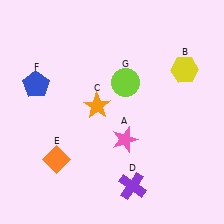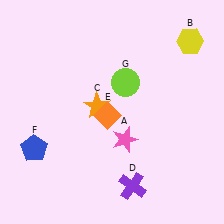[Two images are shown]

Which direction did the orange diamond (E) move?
The orange diamond (E) moved right.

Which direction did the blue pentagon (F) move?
The blue pentagon (F) moved down.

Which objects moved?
The objects that moved are: the yellow hexagon (B), the orange diamond (E), the blue pentagon (F).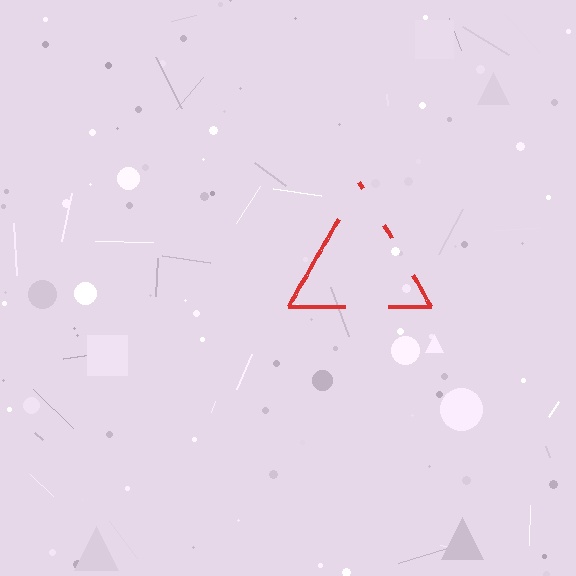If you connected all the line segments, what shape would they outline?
They would outline a triangle.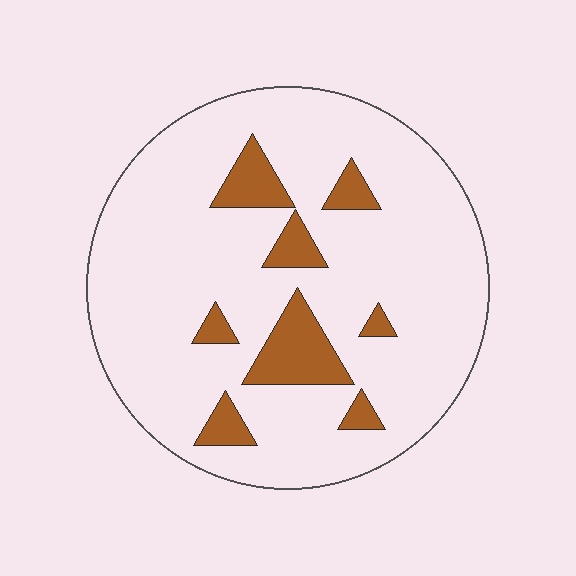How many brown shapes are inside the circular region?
8.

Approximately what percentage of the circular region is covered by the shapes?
Approximately 15%.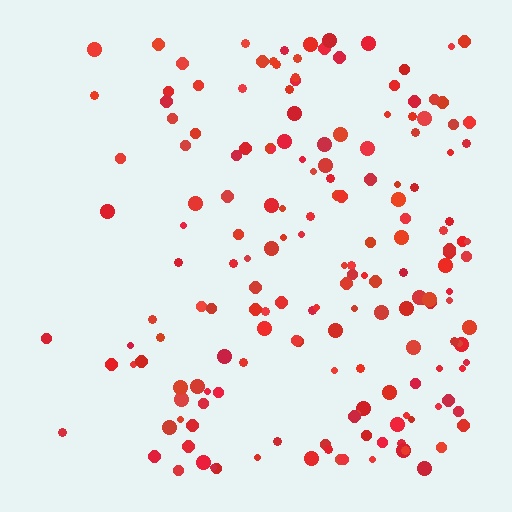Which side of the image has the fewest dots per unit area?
The left.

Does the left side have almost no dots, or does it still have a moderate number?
Still a moderate number, just noticeably fewer than the right.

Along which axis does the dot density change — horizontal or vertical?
Horizontal.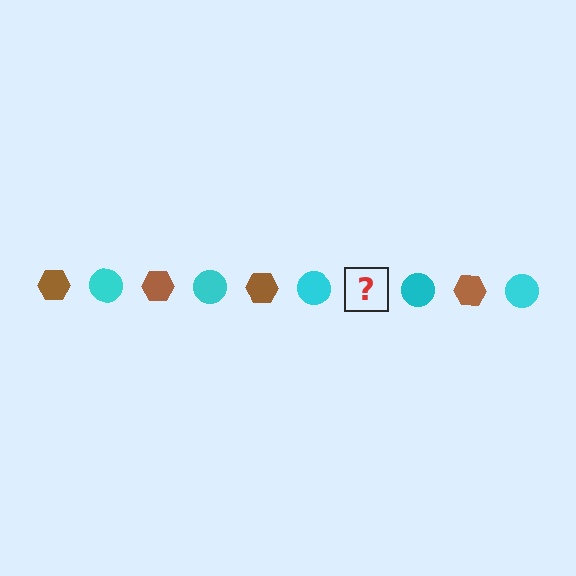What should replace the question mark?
The question mark should be replaced with a brown hexagon.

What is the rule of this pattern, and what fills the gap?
The rule is that the pattern alternates between brown hexagon and cyan circle. The gap should be filled with a brown hexagon.